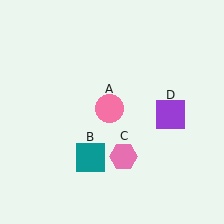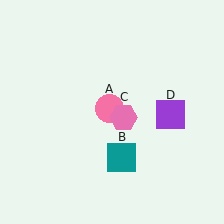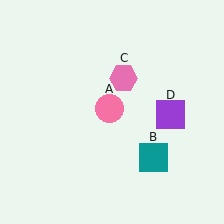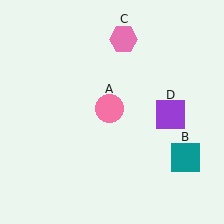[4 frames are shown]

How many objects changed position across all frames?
2 objects changed position: teal square (object B), pink hexagon (object C).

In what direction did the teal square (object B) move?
The teal square (object B) moved right.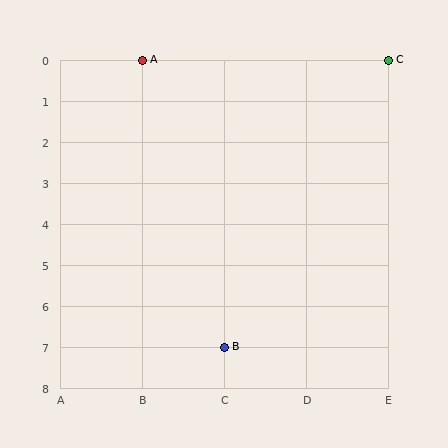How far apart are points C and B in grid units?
Points C and B are 2 columns and 7 rows apart (about 7.3 grid units diagonally).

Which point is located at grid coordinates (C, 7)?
Point B is at (C, 7).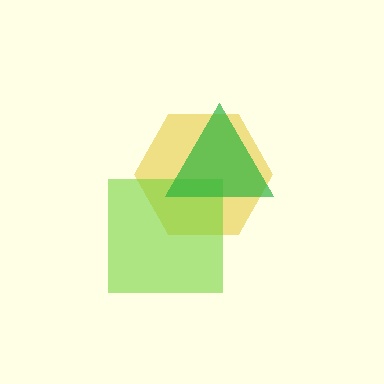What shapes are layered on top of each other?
The layered shapes are: a yellow hexagon, a lime square, a green triangle.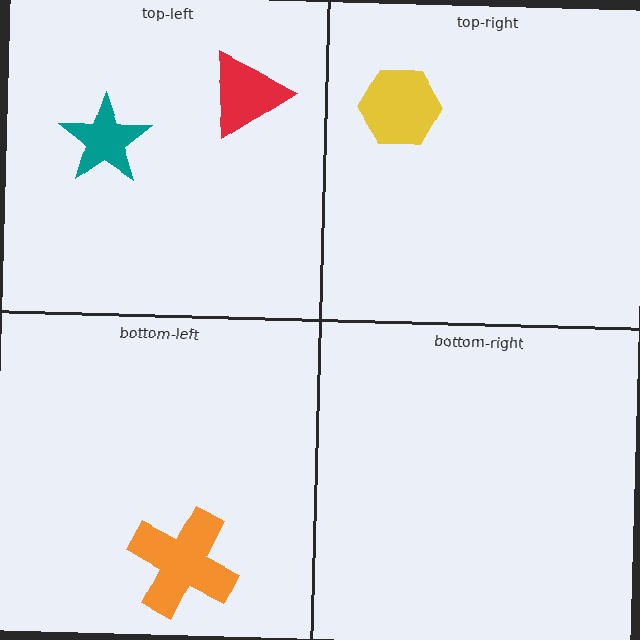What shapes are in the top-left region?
The teal star, the red triangle.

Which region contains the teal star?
The top-left region.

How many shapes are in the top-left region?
2.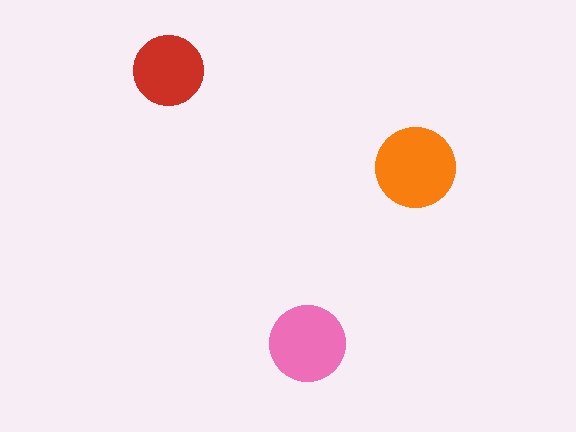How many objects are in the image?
There are 3 objects in the image.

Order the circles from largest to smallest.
the orange one, the pink one, the red one.